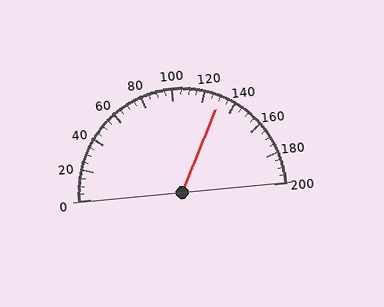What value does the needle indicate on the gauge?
The needle indicates approximately 130.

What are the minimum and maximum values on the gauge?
The gauge ranges from 0 to 200.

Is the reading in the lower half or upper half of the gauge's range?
The reading is in the upper half of the range (0 to 200).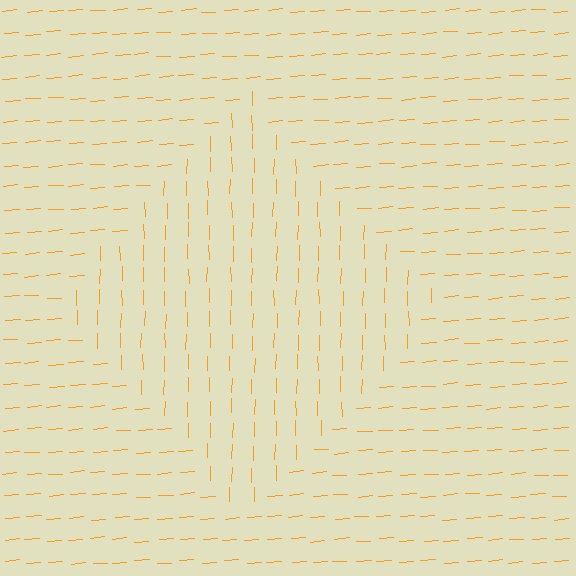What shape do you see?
I see a diamond.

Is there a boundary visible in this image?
Yes, there is a texture boundary formed by a change in line orientation.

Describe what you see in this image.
The image is filled with small orange line segments. A diamond region in the image has lines oriented differently from the surrounding lines, creating a visible texture boundary.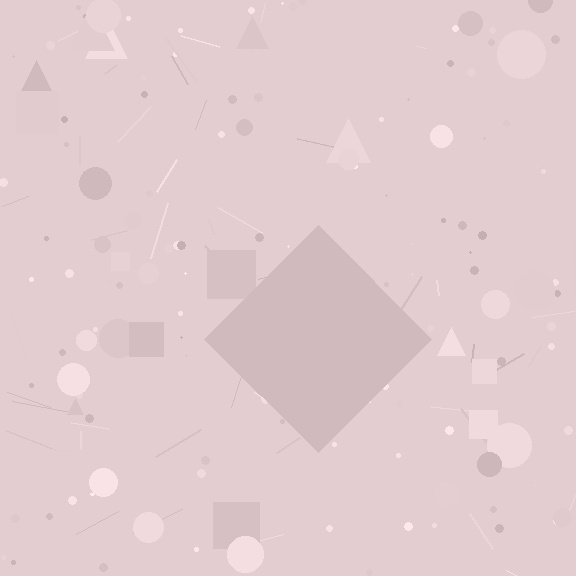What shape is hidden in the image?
A diamond is hidden in the image.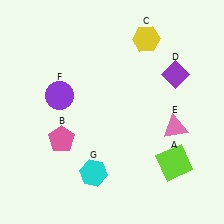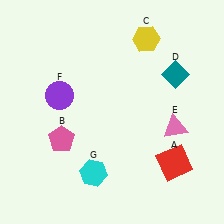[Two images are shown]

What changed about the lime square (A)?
In Image 1, A is lime. In Image 2, it changed to red.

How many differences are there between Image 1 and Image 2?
There are 2 differences between the two images.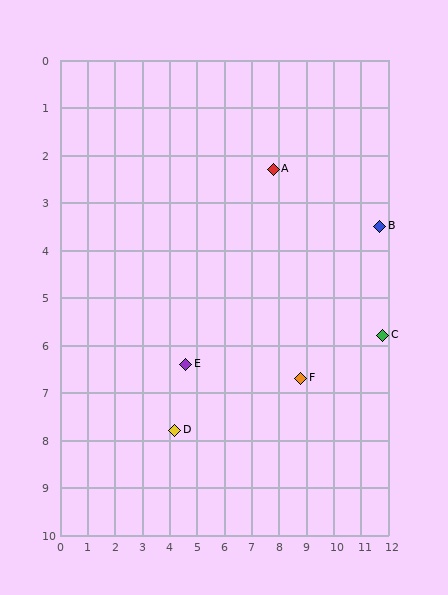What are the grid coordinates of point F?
Point F is at approximately (8.8, 6.7).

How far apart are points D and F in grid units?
Points D and F are about 4.7 grid units apart.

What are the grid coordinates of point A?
Point A is at approximately (7.8, 2.3).